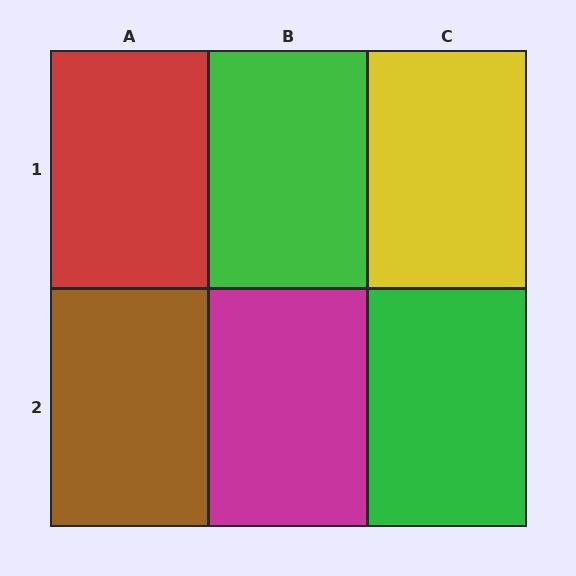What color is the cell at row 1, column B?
Green.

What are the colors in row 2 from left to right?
Brown, magenta, green.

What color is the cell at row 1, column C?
Yellow.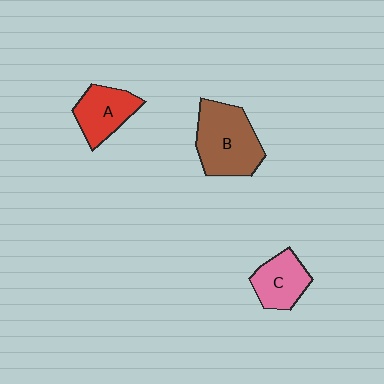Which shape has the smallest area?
Shape C (pink).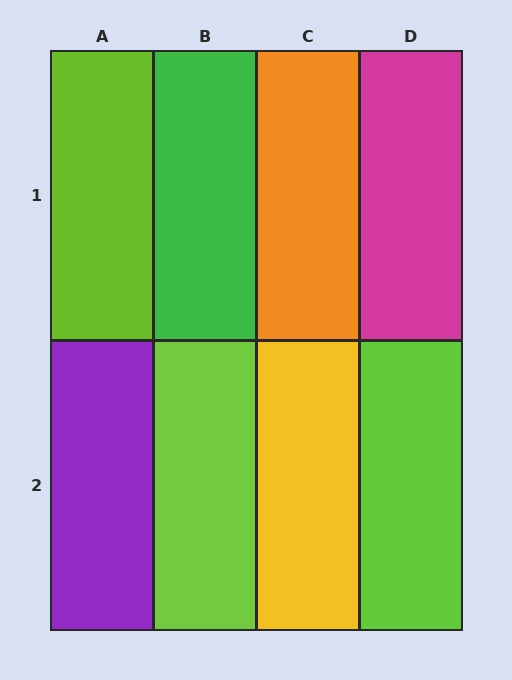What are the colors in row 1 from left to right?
Lime, green, orange, magenta.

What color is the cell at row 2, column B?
Lime.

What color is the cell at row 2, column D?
Lime.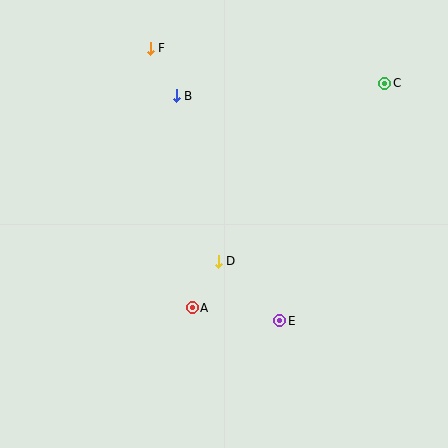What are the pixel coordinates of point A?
Point A is at (192, 308).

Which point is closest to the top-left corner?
Point F is closest to the top-left corner.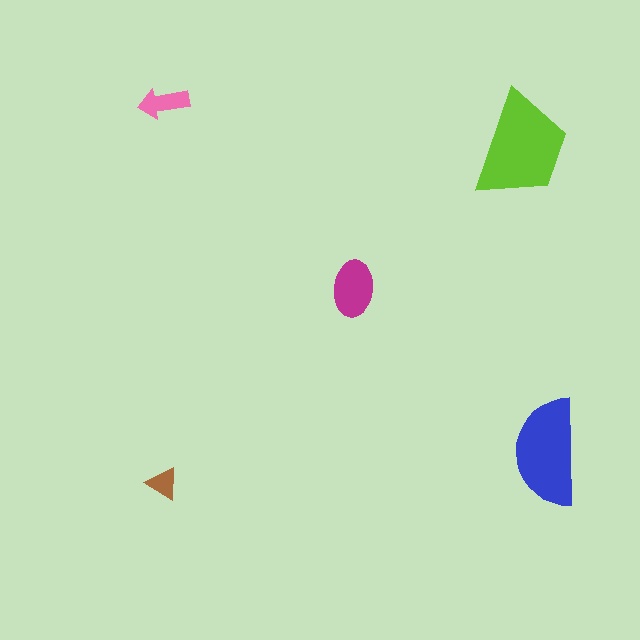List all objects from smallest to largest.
The brown triangle, the pink arrow, the magenta ellipse, the blue semicircle, the lime trapezoid.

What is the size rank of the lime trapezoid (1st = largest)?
1st.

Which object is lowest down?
The brown triangle is bottommost.